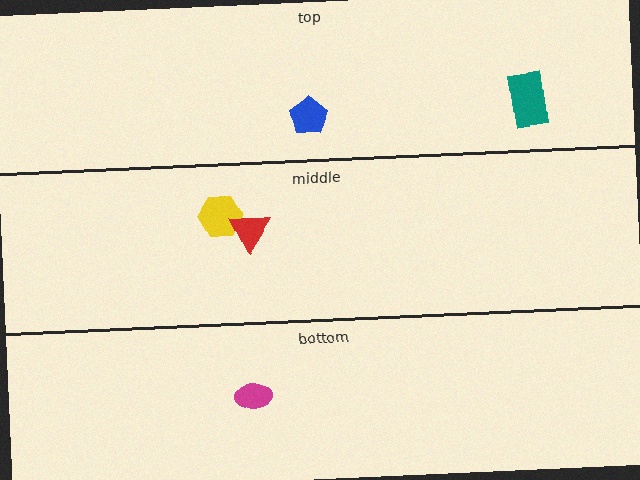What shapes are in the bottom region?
The magenta ellipse.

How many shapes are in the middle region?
2.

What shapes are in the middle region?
The yellow hexagon, the red triangle.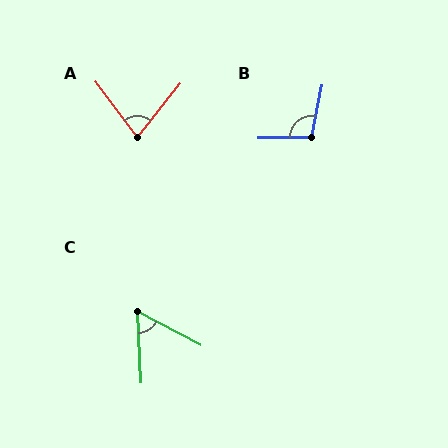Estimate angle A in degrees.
Approximately 75 degrees.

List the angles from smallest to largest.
C (59°), A (75°), B (102°).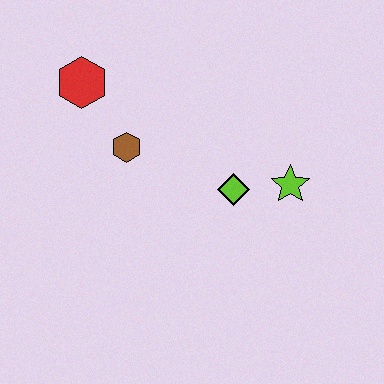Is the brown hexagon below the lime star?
No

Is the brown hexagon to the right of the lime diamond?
No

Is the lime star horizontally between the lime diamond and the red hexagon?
No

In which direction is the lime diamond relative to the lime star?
The lime diamond is to the left of the lime star.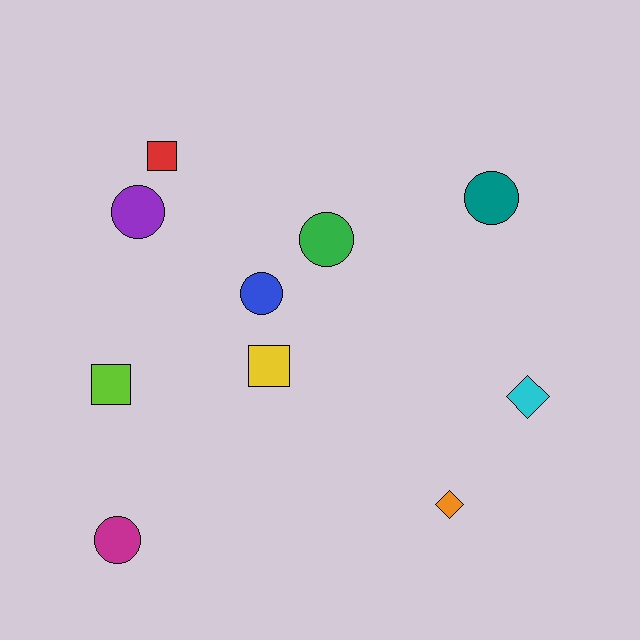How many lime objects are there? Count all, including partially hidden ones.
There is 1 lime object.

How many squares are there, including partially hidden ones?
There are 3 squares.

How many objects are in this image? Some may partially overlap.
There are 10 objects.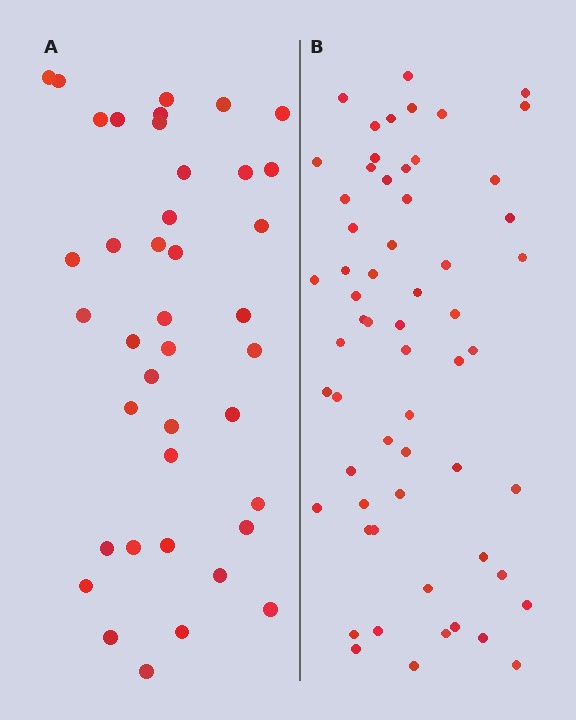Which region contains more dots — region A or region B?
Region B (the right region) has more dots.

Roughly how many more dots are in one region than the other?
Region B has approximately 20 more dots than region A.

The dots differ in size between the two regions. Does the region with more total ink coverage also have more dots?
No. Region A has more total ink coverage because its dots are larger, but region B actually contains more individual dots. Total area can be misleading — the number of items is what matters here.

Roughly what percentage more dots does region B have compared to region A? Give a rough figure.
About 50% more.